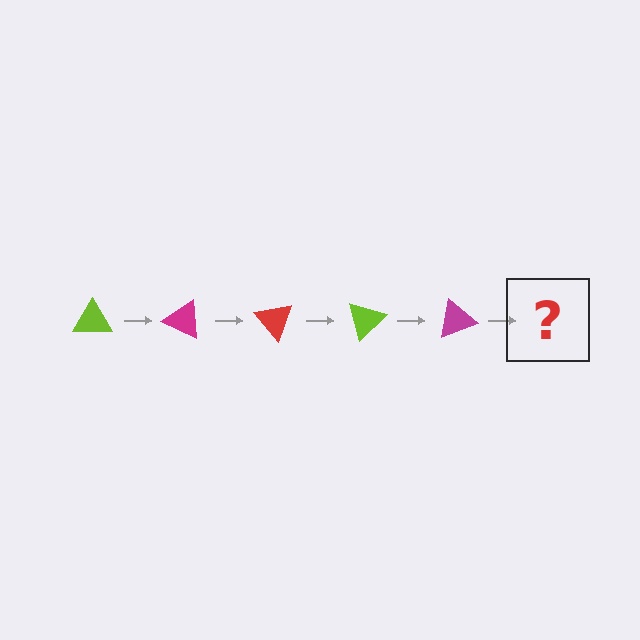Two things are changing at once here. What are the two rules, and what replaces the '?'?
The two rules are that it rotates 25 degrees each step and the color cycles through lime, magenta, and red. The '?' should be a red triangle, rotated 125 degrees from the start.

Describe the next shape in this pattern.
It should be a red triangle, rotated 125 degrees from the start.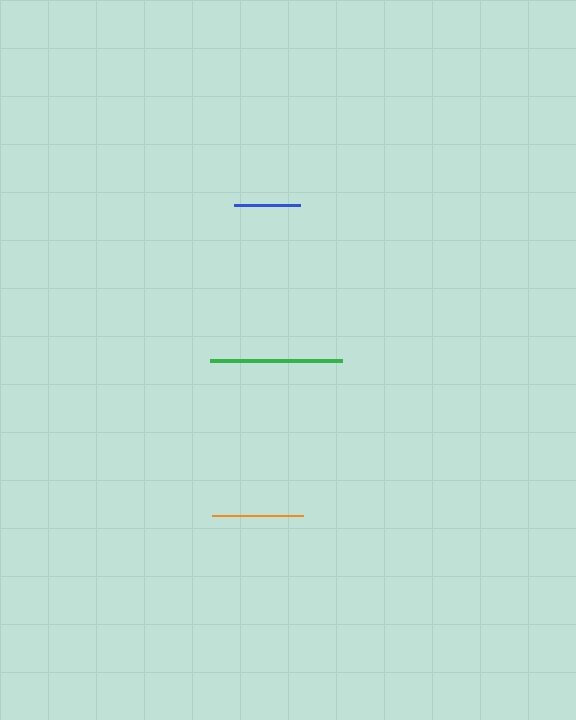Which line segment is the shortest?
The blue line is the shortest at approximately 66 pixels.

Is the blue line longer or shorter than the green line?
The green line is longer than the blue line.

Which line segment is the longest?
The green line is the longest at approximately 131 pixels.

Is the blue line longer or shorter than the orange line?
The orange line is longer than the blue line.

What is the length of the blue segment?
The blue segment is approximately 66 pixels long.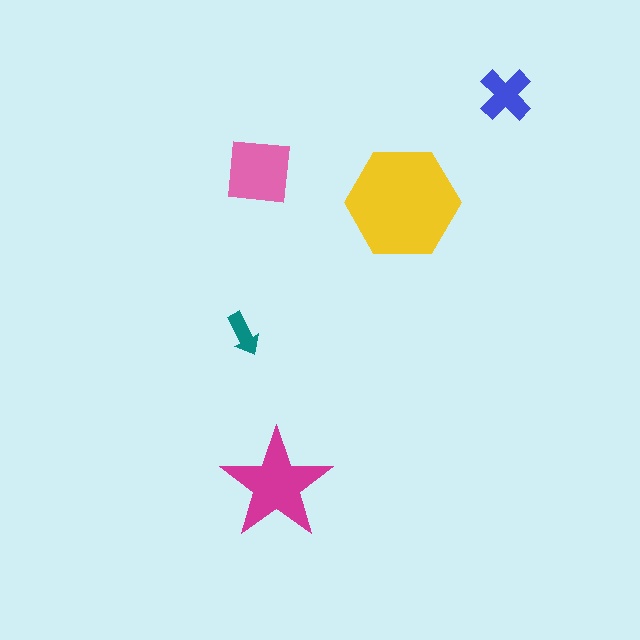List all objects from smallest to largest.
The teal arrow, the blue cross, the pink square, the magenta star, the yellow hexagon.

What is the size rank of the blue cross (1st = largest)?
4th.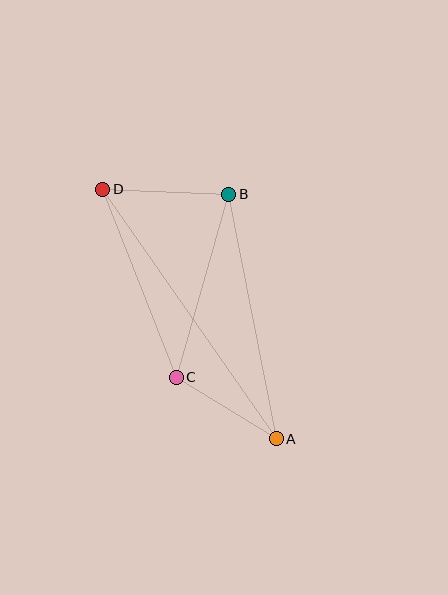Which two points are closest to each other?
Points A and C are closest to each other.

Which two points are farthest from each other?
Points A and D are farthest from each other.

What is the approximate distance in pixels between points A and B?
The distance between A and B is approximately 249 pixels.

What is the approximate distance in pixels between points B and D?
The distance between B and D is approximately 126 pixels.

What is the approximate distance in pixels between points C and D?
The distance between C and D is approximately 202 pixels.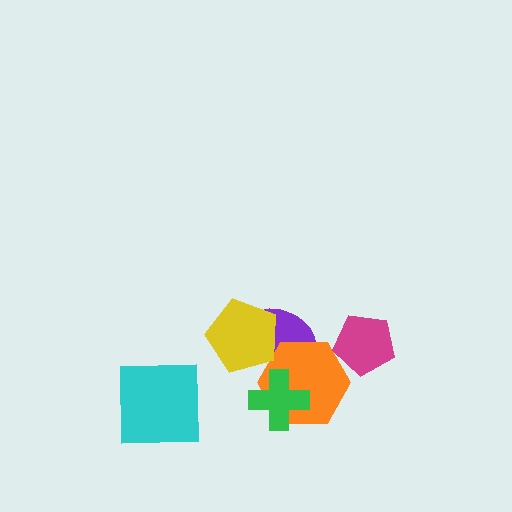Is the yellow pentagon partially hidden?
No, no other shape covers it.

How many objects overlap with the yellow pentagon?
2 objects overlap with the yellow pentagon.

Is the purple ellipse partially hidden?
Yes, it is partially covered by another shape.